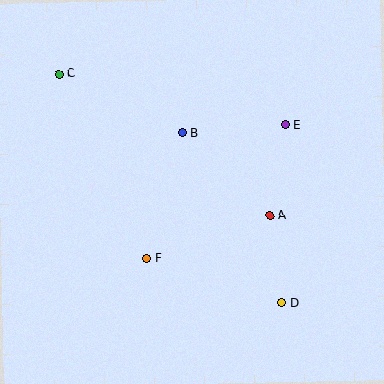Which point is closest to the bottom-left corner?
Point F is closest to the bottom-left corner.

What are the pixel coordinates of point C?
Point C is at (59, 74).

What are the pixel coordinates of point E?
Point E is at (285, 125).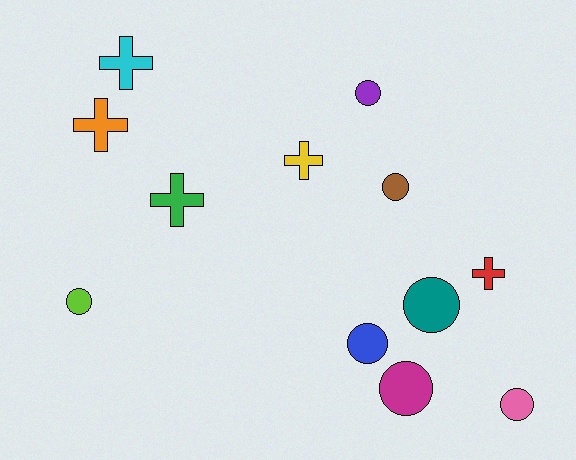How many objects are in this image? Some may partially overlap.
There are 12 objects.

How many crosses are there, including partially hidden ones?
There are 5 crosses.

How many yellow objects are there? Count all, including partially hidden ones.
There is 1 yellow object.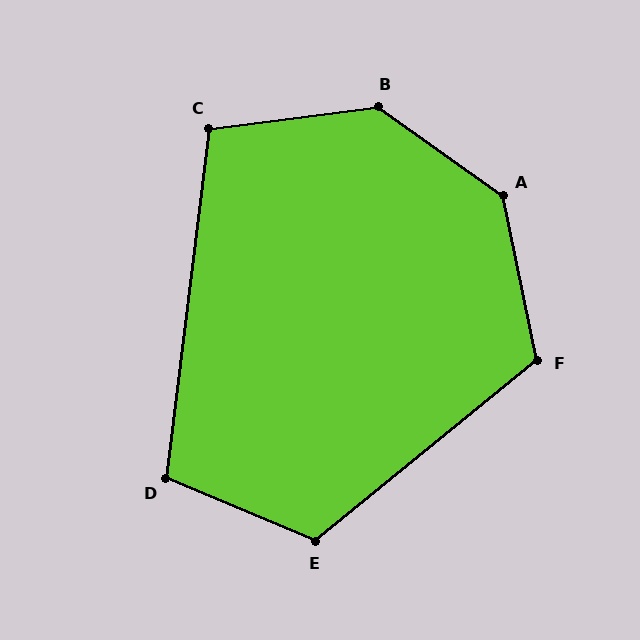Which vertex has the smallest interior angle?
C, at approximately 104 degrees.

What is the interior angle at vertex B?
Approximately 137 degrees (obtuse).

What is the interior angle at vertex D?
Approximately 106 degrees (obtuse).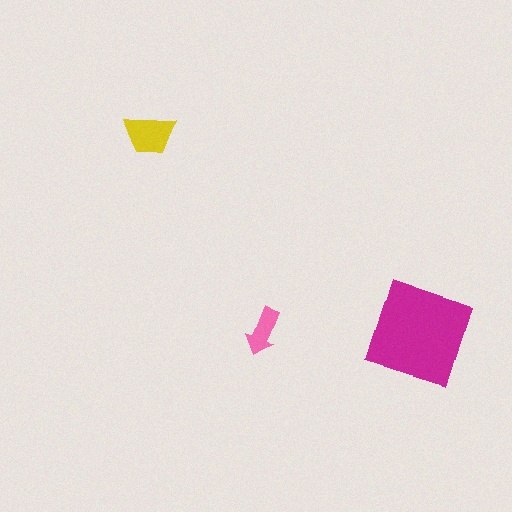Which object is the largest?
The magenta diamond.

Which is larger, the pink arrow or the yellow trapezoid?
The yellow trapezoid.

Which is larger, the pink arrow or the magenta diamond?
The magenta diamond.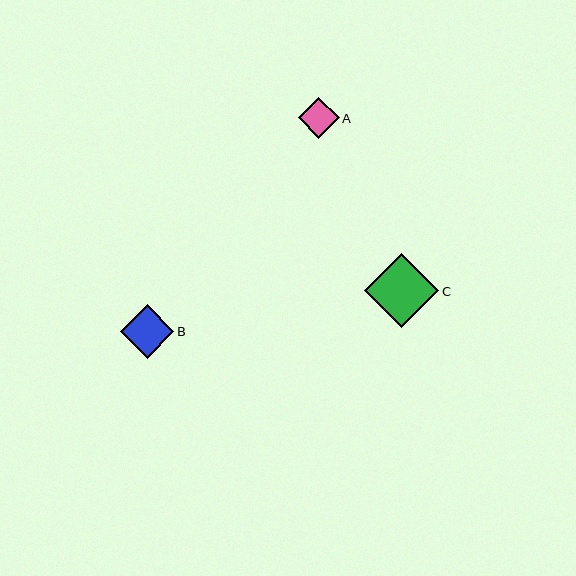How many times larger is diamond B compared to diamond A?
Diamond B is approximately 1.3 times the size of diamond A.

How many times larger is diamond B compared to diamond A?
Diamond B is approximately 1.3 times the size of diamond A.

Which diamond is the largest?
Diamond C is the largest with a size of approximately 74 pixels.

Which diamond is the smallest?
Diamond A is the smallest with a size of approximately 41 pixels.